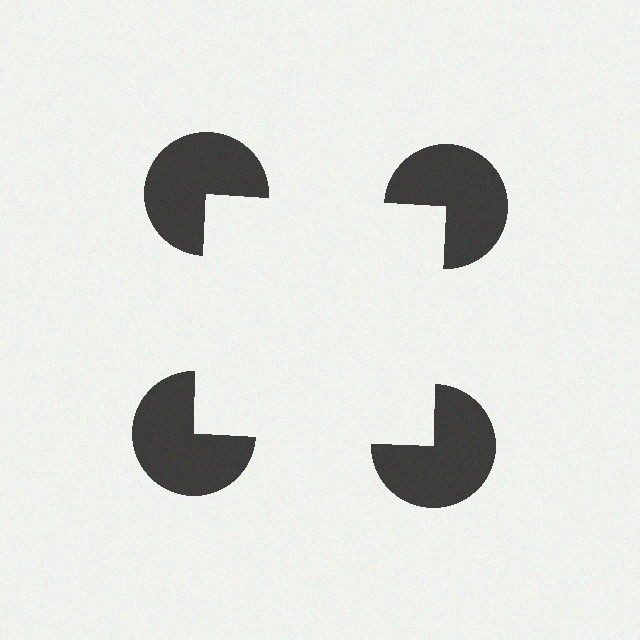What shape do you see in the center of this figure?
An illusory square — its edges are inferred from the aligned wedge cuts in the pac-man discs, not physically drawn.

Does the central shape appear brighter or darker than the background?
It typically appears slightly brighter than the background, even though no actual brightness change is drawn.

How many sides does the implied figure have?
4 sides.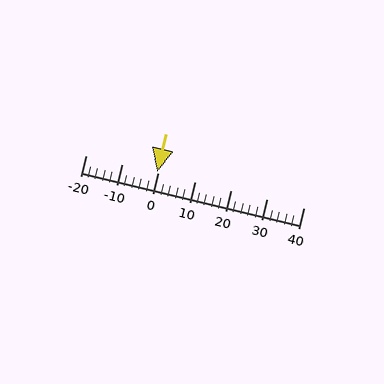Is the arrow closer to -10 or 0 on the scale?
The arrow is closer to 0.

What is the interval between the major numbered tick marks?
The major tick marks are spaced 10 units apart.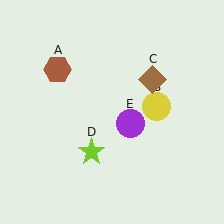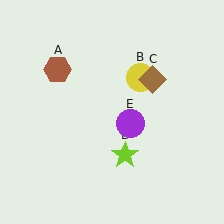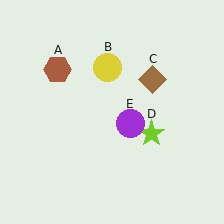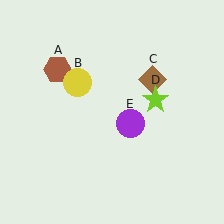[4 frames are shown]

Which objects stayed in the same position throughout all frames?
Brown hexagon (object A) and brown diamond (object C) and purple circle (object E) remained stationary.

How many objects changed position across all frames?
2 objects changed position: yellow circle (object B), lime star (object D).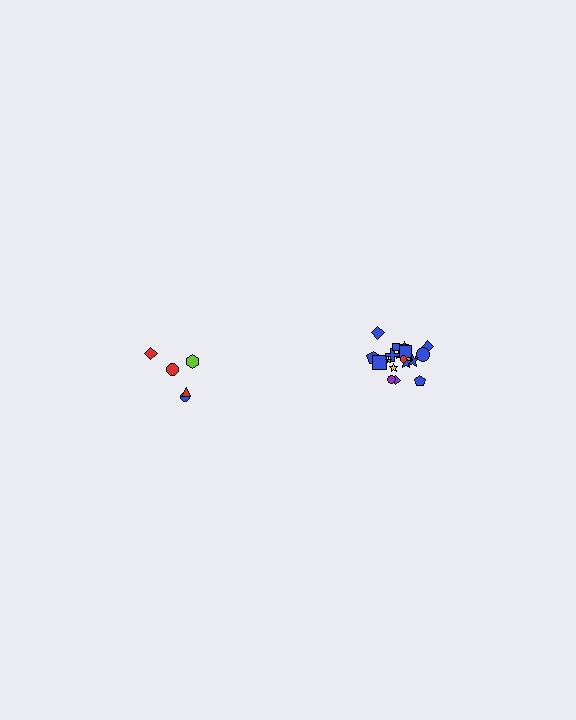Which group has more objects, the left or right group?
The right group.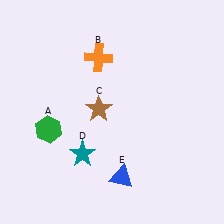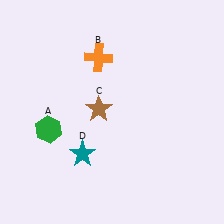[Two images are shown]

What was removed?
The blue triangle (E) was removed in Image 2.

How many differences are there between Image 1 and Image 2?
There is 1 difference between the two images.